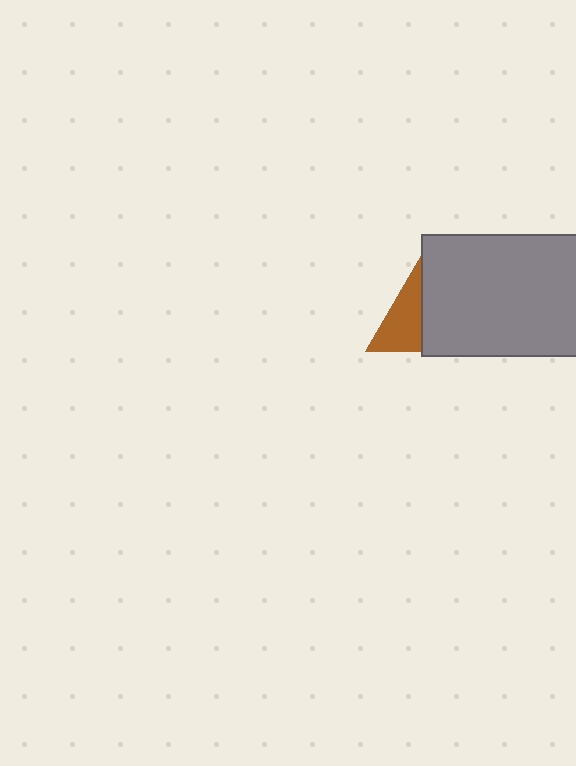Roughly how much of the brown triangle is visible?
A small part of it is visible (roughly 39%).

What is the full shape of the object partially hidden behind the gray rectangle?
The partially hidden object is a brown triangle.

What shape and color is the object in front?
The object in front is a gray rectangle.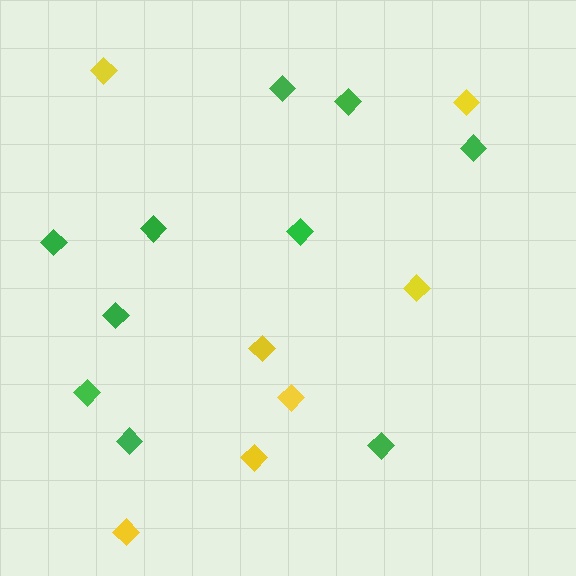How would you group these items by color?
There are 2 groups: one group of yellow diamonds (7) and one group of green diamonds (10).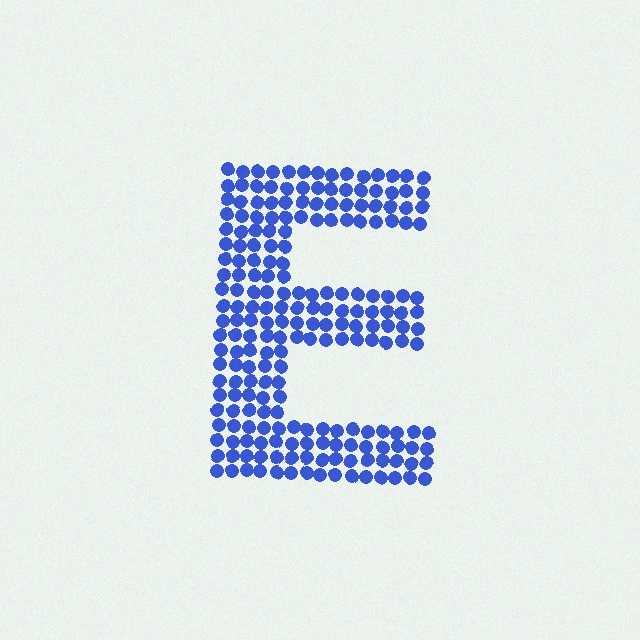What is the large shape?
The large shape is the letter E.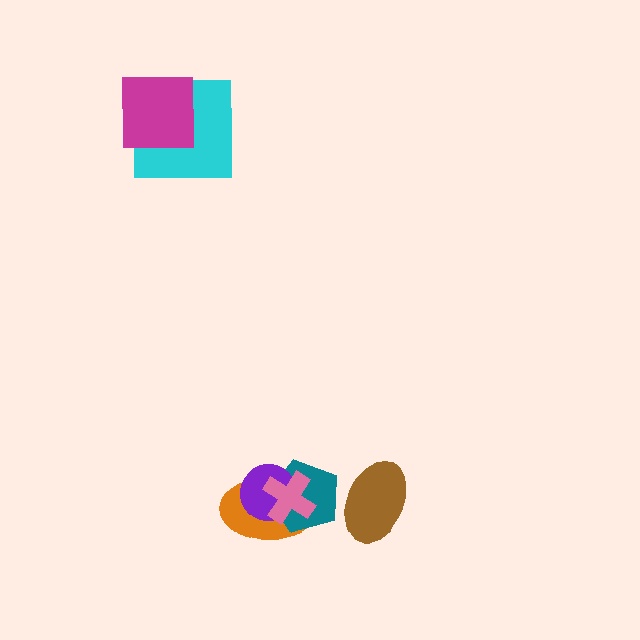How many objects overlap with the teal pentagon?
4 objects overlap with the teal pentagon.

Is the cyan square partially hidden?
Yes, it is partially covered by another shape.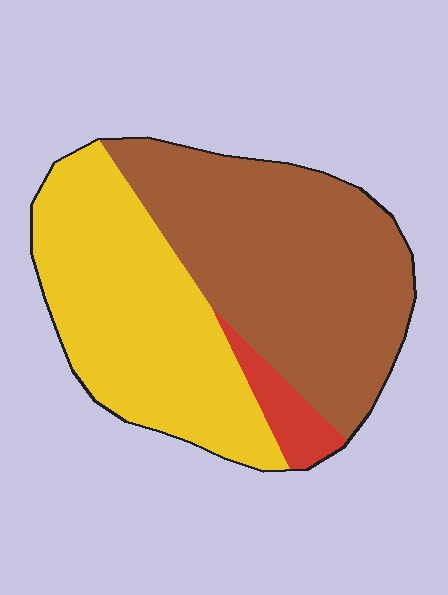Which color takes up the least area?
Red, at roughly 5%.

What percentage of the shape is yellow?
Yellow takes up between a quarter and a half of the shape.